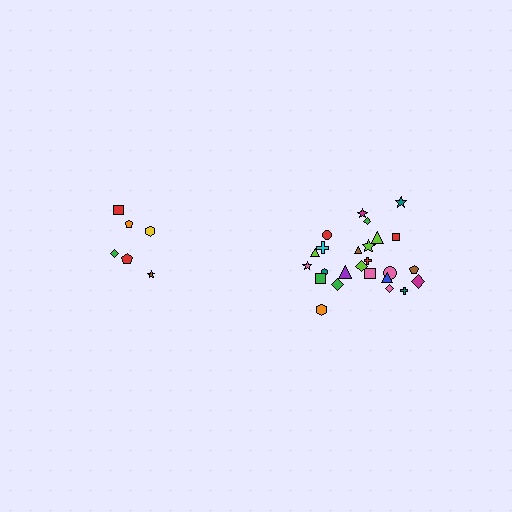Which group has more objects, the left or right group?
The right group.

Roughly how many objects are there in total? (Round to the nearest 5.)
Roughly 30 objects in total.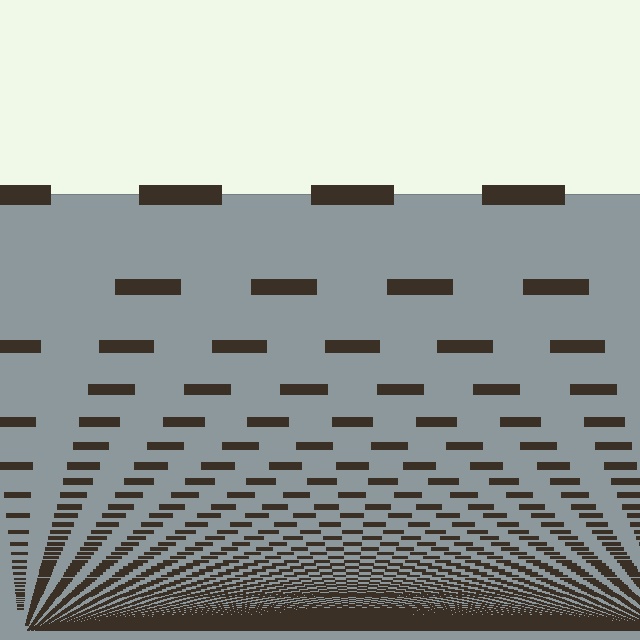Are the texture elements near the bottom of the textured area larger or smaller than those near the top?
Smaller. The gradient is inverted — elements near the bottom are smaller and denser.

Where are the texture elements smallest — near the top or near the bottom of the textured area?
Near the bottom.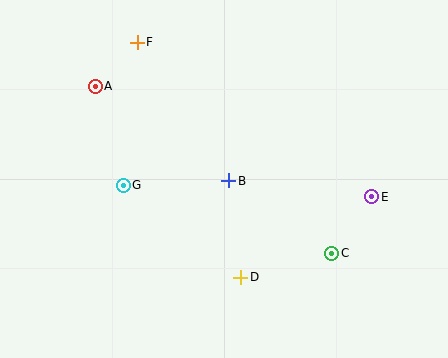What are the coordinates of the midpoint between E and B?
The midpoint between E and B is at (300, 189).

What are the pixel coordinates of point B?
Point B is at (229, 181).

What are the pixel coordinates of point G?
Point G is at (123, 185).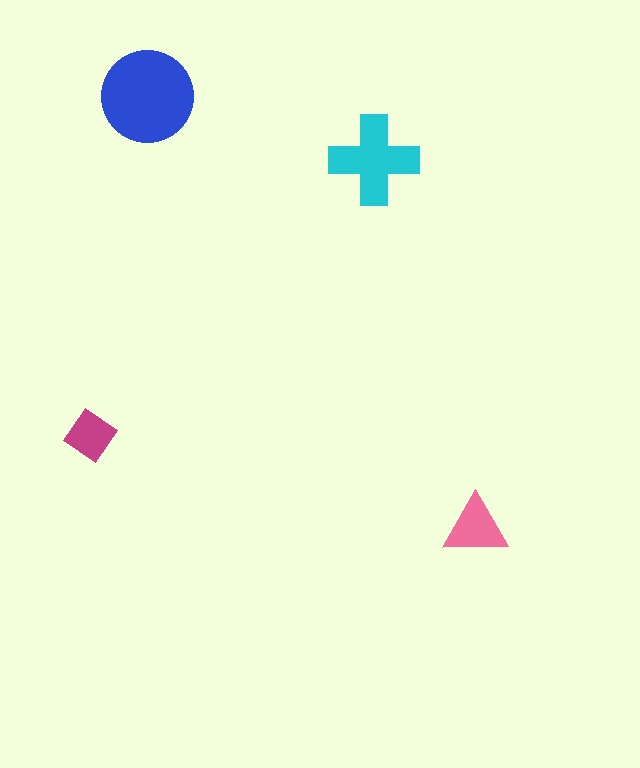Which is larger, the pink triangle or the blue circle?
The blue circle.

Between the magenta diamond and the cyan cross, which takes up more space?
The cyan cross.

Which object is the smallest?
The magenta diamond.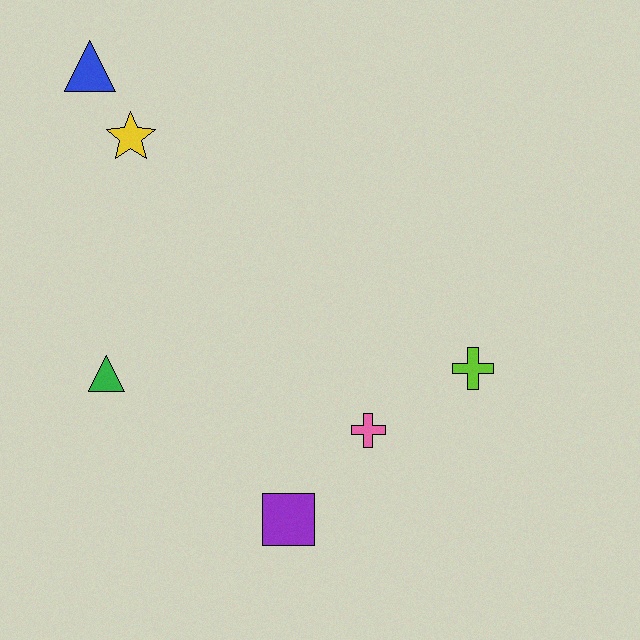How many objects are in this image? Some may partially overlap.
There are 6 objects.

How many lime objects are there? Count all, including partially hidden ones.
There is 1 lime object.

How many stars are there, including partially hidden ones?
There is 1 star.